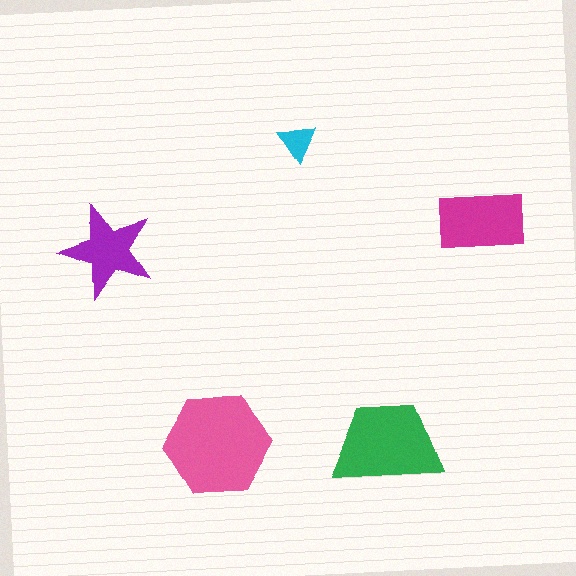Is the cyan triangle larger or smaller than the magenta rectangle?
Smaller.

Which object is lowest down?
The green trapezoid is bottommost.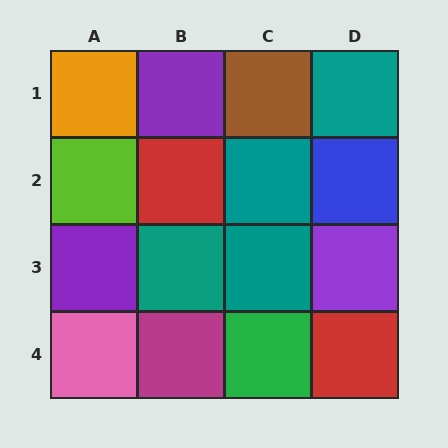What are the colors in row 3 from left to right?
Purple, teal, teal, purple.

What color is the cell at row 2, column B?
Red.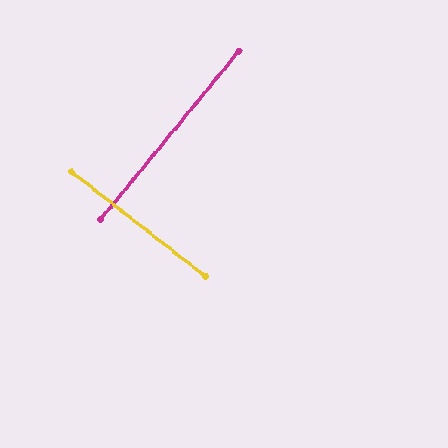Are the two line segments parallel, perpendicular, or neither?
Perpendicular — they meet at approximately 89°.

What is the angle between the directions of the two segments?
Approximately 89 degrees.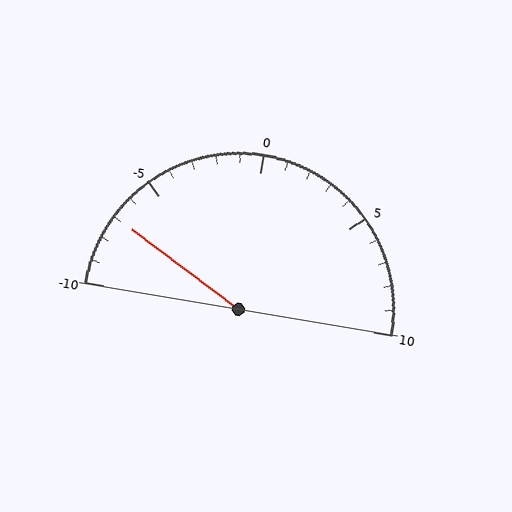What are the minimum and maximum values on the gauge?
The gauge ranges from -10 to 10.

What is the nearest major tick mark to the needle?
The nearest major tick mark is -5.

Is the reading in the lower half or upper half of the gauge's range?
The reading is in the lower half of the range (-10 to 10).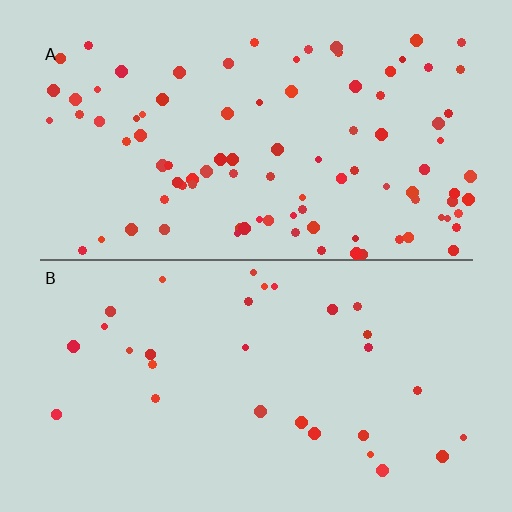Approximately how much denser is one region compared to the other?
Approximately 3.1× — region A over region B.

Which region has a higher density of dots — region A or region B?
A (the top).